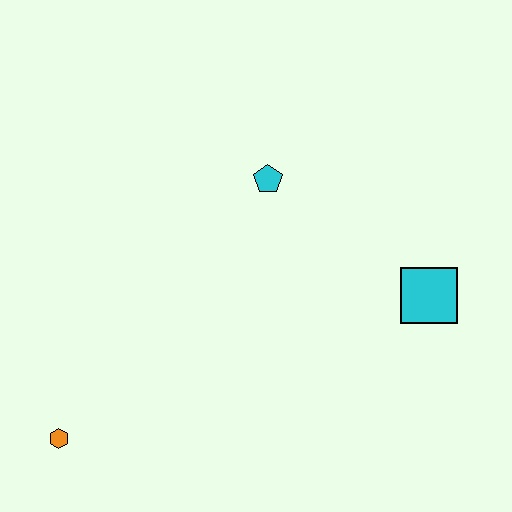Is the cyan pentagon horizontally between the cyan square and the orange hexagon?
Yes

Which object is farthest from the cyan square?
The orange hexagon is farthest from the cyan square.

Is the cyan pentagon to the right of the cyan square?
No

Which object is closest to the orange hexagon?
The cyan pentagon is closest to the orange hexagon.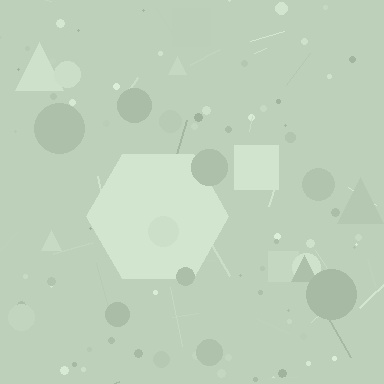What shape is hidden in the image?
A hexagon is hidden in the image.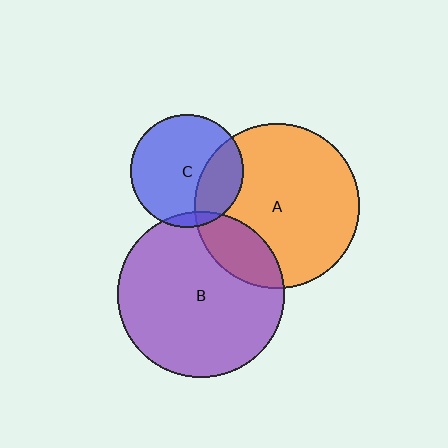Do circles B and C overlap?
Yes.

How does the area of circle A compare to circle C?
Approximately 2.1 times.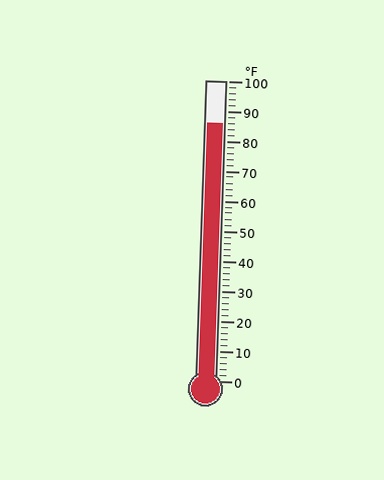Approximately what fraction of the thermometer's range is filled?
The thermometer is filled to approximately 85% of its range.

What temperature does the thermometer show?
The thermometer shows approximately 86°F.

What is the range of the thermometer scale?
The thermometer scale ranges from 0°F to 100°F.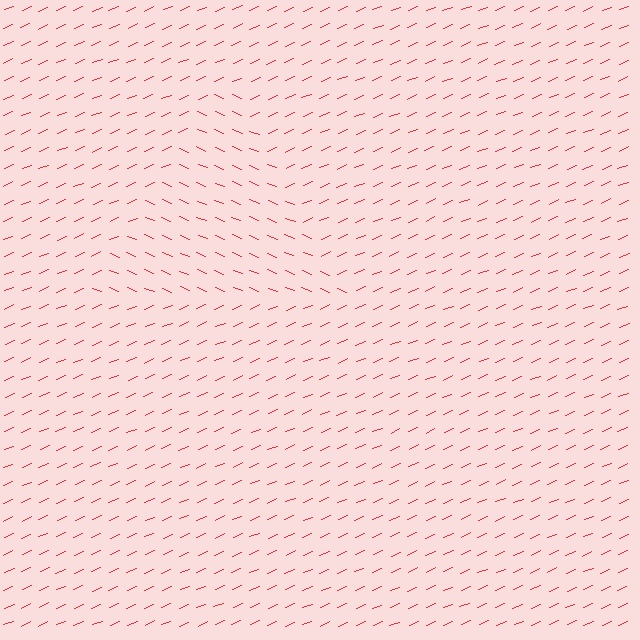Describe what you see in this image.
The image is filled with small red line segments. A triangle region in the image has lines oriented differently from the surrounding lines, creating a visible texture boundary.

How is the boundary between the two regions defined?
The boundary is defined purely by a change in line orientation (approximately 45 degrees difference). All lines are the same color and thickness.